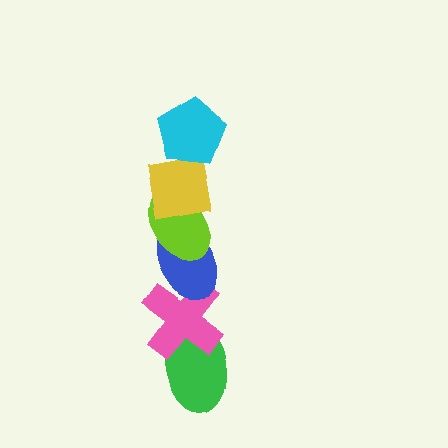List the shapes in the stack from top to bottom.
From top to bottom: the cyan pentagon, the yellow square, the lime ellipse, the blue ellipse, the pink cross, the green ellipse.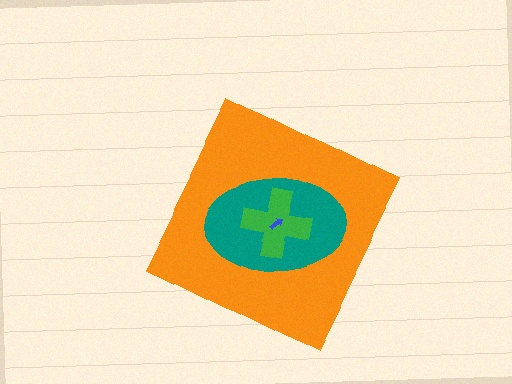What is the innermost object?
The blue arrow.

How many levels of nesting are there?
4.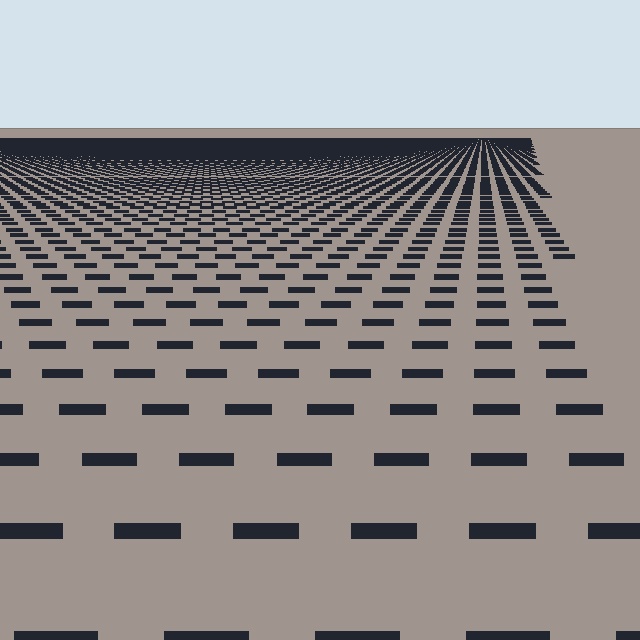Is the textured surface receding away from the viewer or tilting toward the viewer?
The surface is receding away from the viewer. Texture elements get smaller and denser toward the top.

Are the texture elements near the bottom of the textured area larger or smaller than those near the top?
Larger. Near the bottom, elements are closer to the viewer and appear at a bigger on-screen size.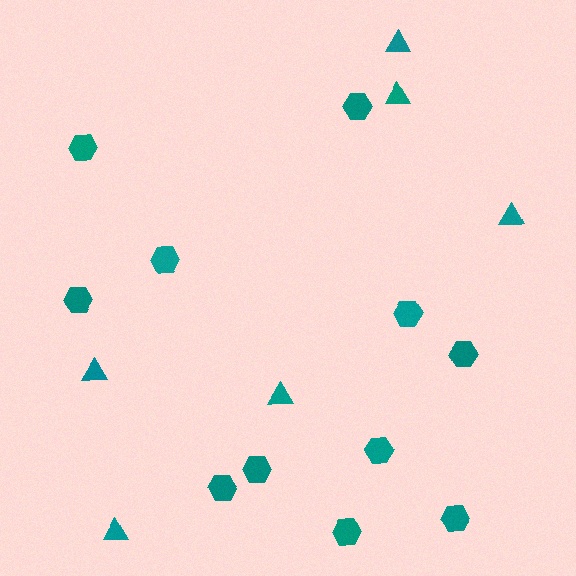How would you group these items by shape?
There are 2 groups: one group of hexagons (11) and one group of triangles (6).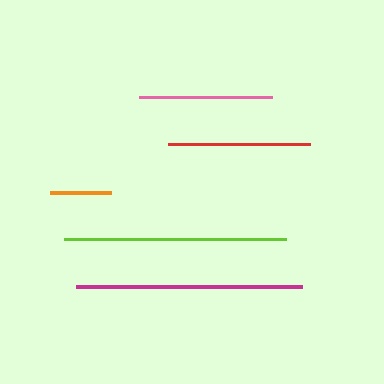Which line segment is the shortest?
The orange line is the shortest at approximately 61 pixels.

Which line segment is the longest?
The magenta line is the longest at approximately 226 pixels.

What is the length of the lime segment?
The lime segment is approximately 221 pixels long.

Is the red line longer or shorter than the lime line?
The lime line is longer than the red line.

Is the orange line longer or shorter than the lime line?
The lime line is longer than the orange line.